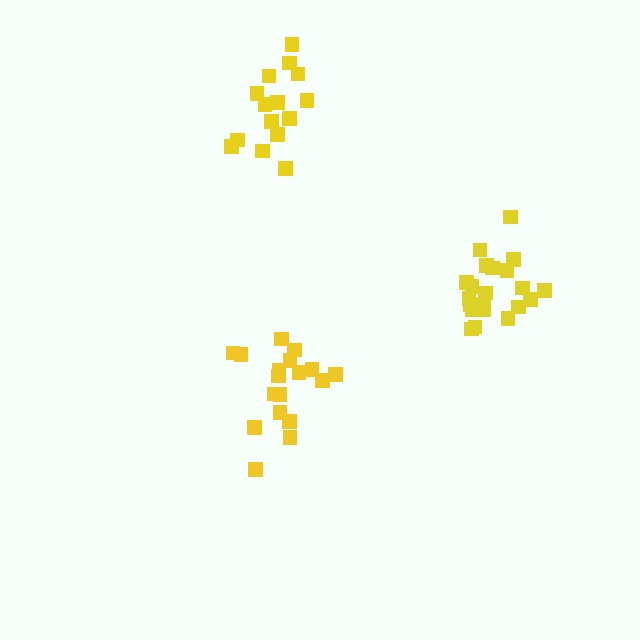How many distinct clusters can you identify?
There are 3 distinct clusters.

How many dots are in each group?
Group 1: 21 dots, Group 2: 18 dots, Group 3: 15 dots (54 total).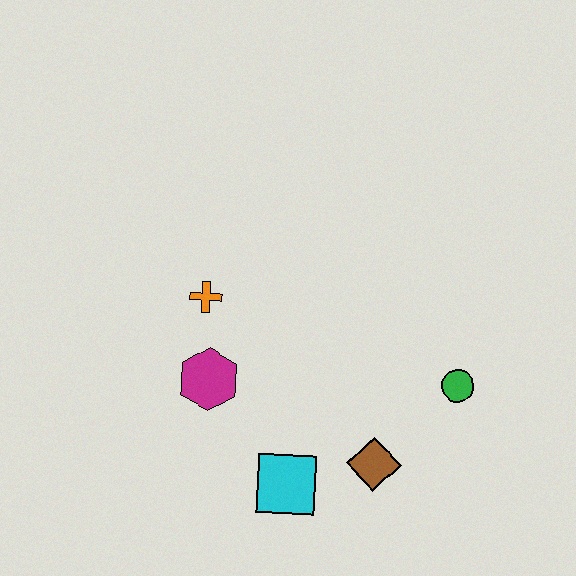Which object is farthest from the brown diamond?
The orange cross is farthest from the brown diamond.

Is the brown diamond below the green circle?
Yes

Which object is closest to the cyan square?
The brown diamond is closest to the cyan square.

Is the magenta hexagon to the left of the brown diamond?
Yes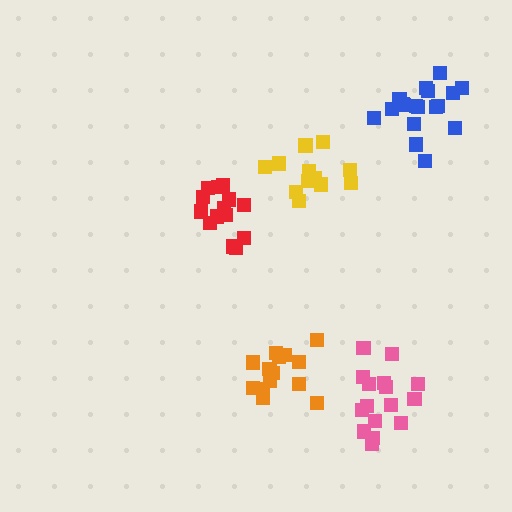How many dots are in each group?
Group 1: 16 dots, Group 2: 14 dots, Group 3: 14 dots, Group 4: 12 dots, Group 5: 18 dots (74 total).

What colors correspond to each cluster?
The clusters are colored: pink, red, orange, yellow, blue.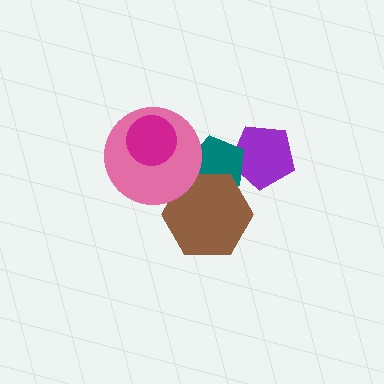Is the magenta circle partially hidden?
No, no other shape covers it.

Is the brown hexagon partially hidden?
Yes, it is partially covered by another shape.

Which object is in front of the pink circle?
The magenta circle is in front of the pink circle.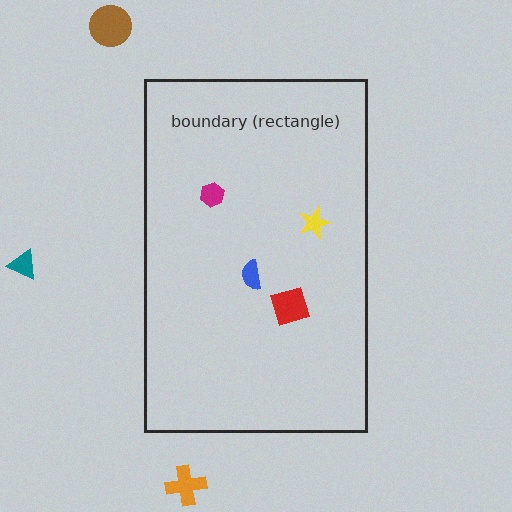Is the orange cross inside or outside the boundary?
Outside.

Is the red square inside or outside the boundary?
Inside.